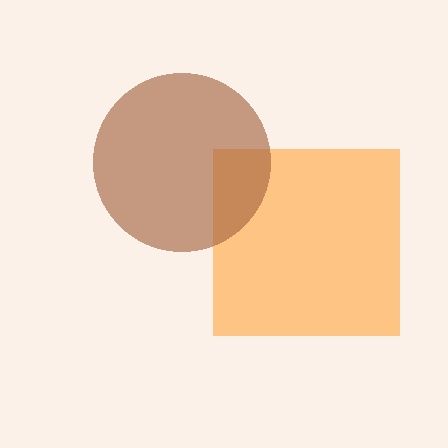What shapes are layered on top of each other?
The layered shapes are: an orange square, a brown circle.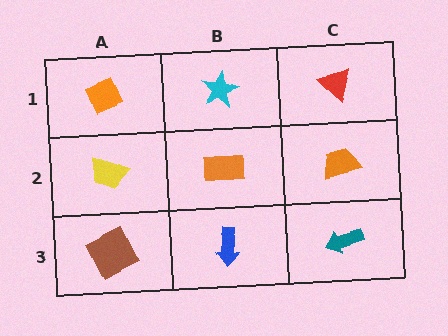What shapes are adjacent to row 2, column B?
A cyan star (row 1, column B), a blue arrow (row 3, column B), a yellow trapezoid (row 2, column A), an orange trapezoid (row 2, column C).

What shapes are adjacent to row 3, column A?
A yellow trapezoid (row 2, column A), a blue arrow (row 3, column B).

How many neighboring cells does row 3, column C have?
2.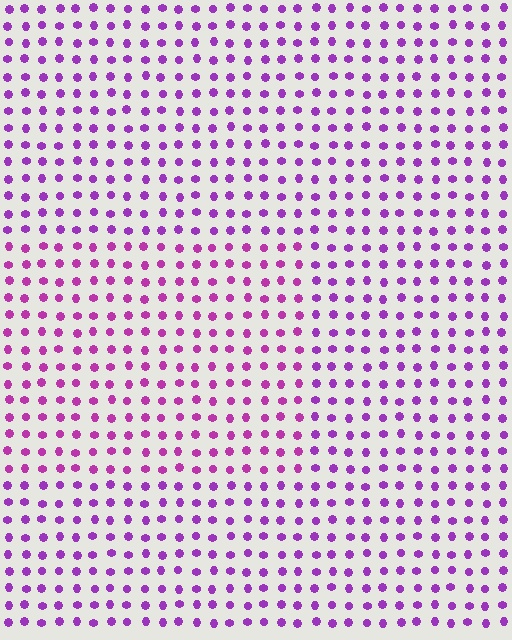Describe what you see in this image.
The image is filled with small purple elements in a uniform arrangement. A rectangle-shaped region is visible where the elements are tinted to a slightly different hue, forming a subtle color boundary.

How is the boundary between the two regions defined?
The boundary is defined purely by a slight shift in hue (about 23 degrees). Spacing, size, and orientation are identical on both sides.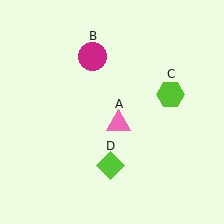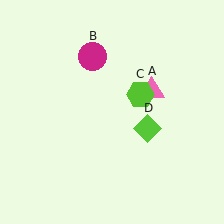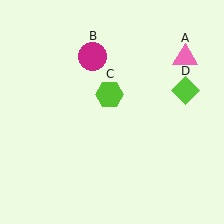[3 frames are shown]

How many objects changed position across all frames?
3 objects changed position: pink triangle (object A), lime hexagon (object C), lime diamond (object D).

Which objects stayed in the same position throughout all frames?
Magenta circle (object B) remained stationary.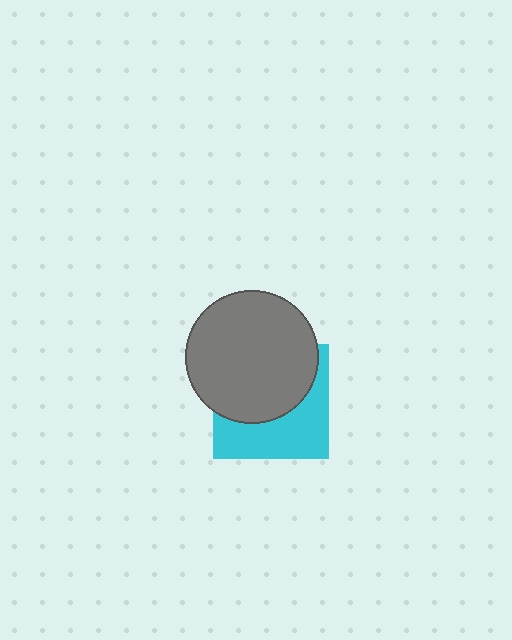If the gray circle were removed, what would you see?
You would see the complete cyan square.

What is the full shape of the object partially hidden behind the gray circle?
The partially hidden object is a cyan square.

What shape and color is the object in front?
The object in front is a gray circle.